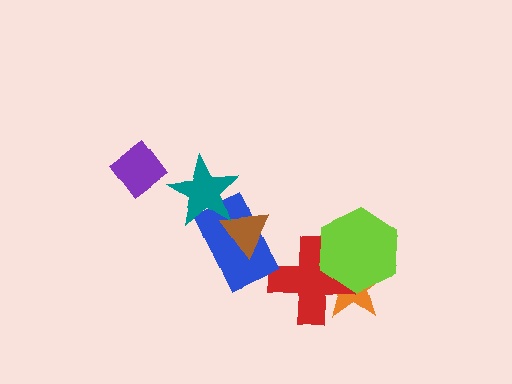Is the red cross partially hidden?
Yes, it is partially covered by another shape.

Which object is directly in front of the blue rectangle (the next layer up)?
The brown triangle is directly in front of the blue rectangle.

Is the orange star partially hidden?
Yes, it is partially covered by another shape.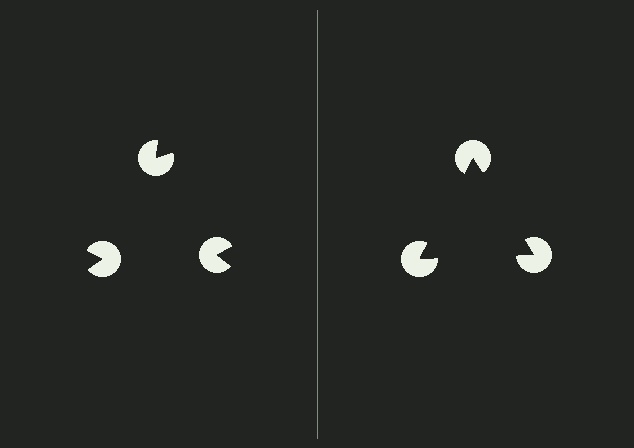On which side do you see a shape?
An illusory triangle appears on the right side. On the left side the wedge cuts are rotated, so no coherent shape forms.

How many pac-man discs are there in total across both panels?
6 — 3 on each side.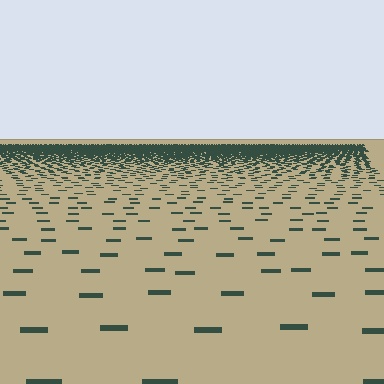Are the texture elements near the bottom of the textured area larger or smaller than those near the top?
Larger. Near the bottom, elements are closer to the viewer and appear at a bigger on-screen size.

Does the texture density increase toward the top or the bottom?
Density increases toward the top.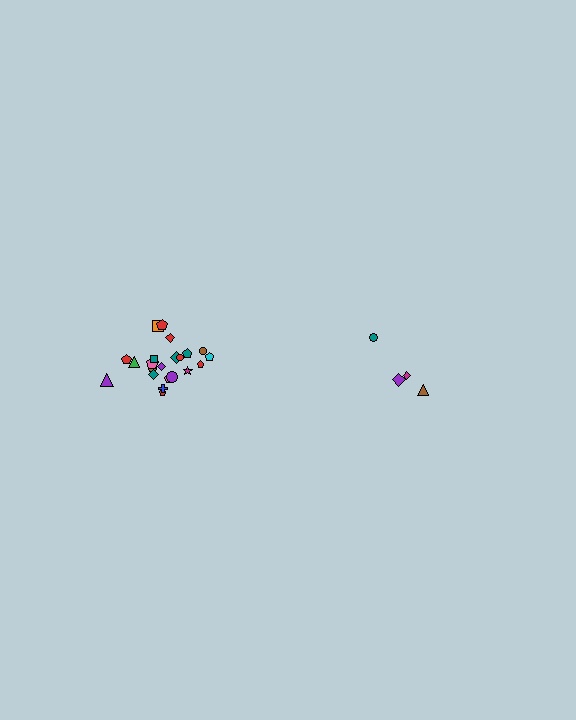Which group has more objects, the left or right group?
The left group.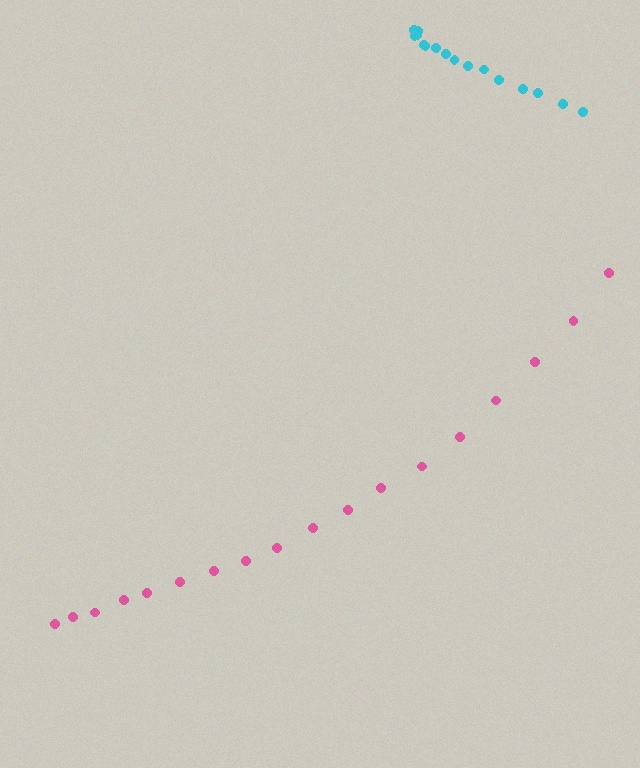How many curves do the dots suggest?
There are 2 distinct paths.